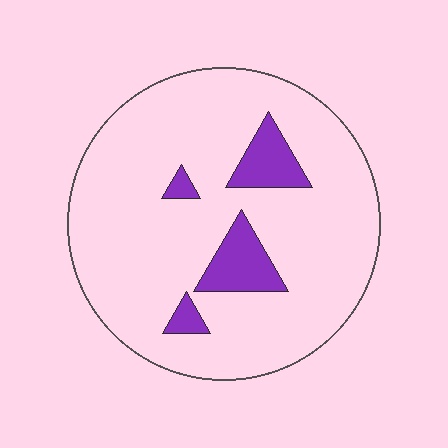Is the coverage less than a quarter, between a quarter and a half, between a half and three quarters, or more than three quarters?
Less than a quarter.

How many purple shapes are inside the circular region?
4.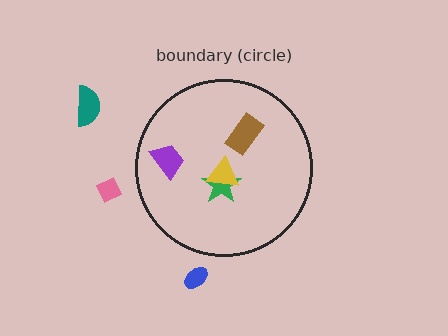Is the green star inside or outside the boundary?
Inside.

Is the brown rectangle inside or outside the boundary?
Inside.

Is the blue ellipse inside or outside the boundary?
Outside.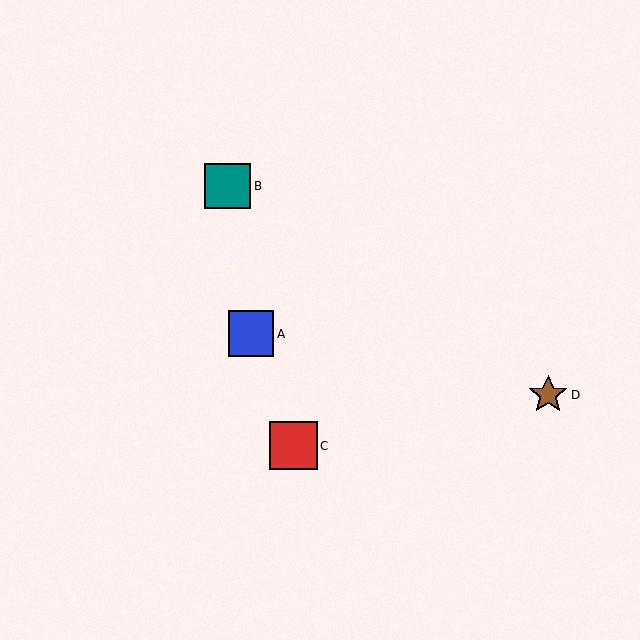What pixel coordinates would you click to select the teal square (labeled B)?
Click at (228, 186) to select the teal square B.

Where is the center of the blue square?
The center of the blue square is at (251, 334).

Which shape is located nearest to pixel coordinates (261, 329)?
The blue square (labeled A) at (251, 334) is nearest to that location.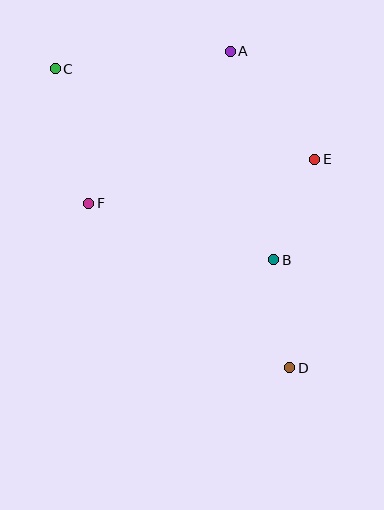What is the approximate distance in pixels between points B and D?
The distance between B and D is approximately 109 pixels.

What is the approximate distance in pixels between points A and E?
The distance between A and E is approximately 137 pixels.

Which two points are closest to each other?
Points B and E are closest to each other.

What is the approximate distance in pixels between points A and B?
The distance between A and B is approximately 213 pixels.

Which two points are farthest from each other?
Points C and D are farthest from each other.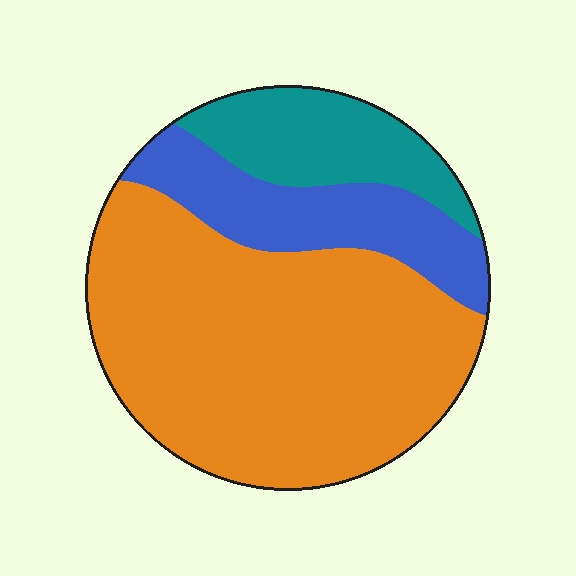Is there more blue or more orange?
Orange.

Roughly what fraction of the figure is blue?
Blue covers around 20% of the figure.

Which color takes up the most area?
Orange, at roughly 65%.